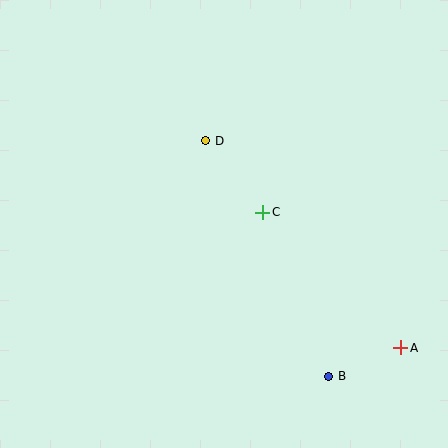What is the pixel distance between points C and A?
The distance between C and A is 194 pixels.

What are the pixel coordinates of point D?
Point D is at (206, 141).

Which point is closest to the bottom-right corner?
Point A is closest to the bottom-right corner.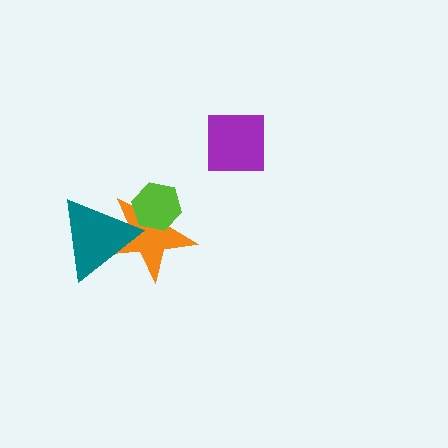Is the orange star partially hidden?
Yes, it is partially covered by another shape.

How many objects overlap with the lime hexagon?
1 object overlaps with the lime hexagon.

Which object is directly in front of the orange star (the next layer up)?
The teal triangle is directly in front of the orange star.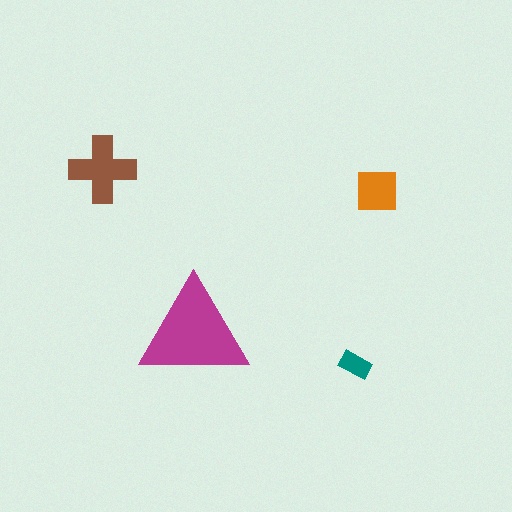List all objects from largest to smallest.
The magenta triangle, the brown cross, the orange square, the teal rectangle.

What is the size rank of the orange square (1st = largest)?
3rd.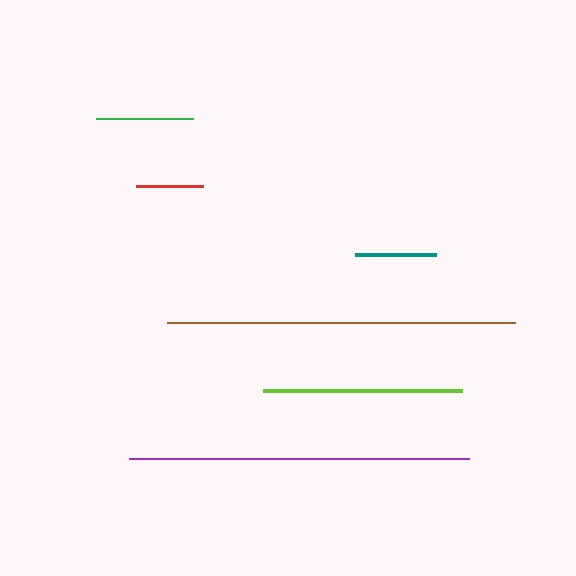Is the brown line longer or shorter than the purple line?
The brown line is longer than the purple line.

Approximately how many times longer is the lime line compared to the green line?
The lime line is approximately 2.1 times the length of the green line.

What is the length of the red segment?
The red segment is approximately 66 pixels long.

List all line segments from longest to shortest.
From longest to shortest: brown, purple, lime, green, teal, red.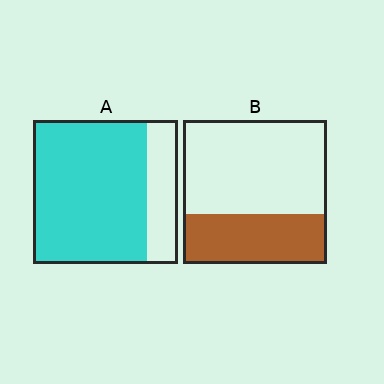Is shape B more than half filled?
No.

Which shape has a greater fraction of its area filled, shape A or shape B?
Shape A.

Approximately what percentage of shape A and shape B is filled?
A is approximately 80% and B is approximately 35%.